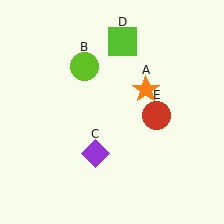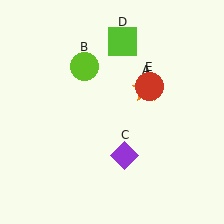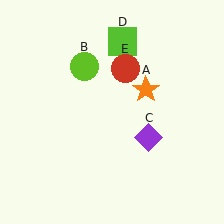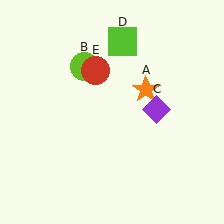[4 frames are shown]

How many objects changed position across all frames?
2 objects changed position: purple diamond (object C), red circle (object E).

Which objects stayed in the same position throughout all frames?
Orange star (object A) and lime circle (object B) and lime square (object D) remained stationary.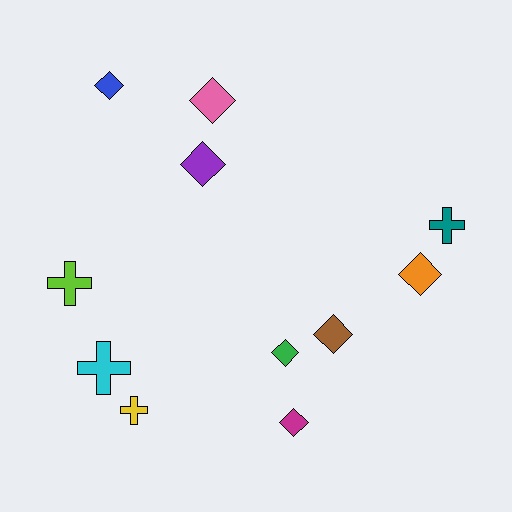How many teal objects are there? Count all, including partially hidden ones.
There is 1 teal object.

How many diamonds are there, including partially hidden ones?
There are 7 diamonds.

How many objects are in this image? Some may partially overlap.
There are 11 objects.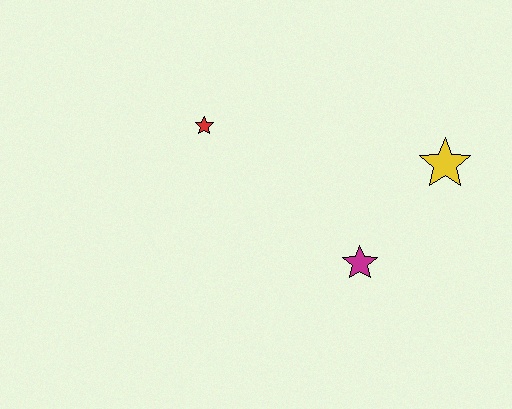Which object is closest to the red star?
The magenta star is closest to the red star.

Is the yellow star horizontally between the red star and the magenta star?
No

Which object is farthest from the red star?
The yellow star is farthest from the red star.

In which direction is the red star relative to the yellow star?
The red star is to the left of the yellow star.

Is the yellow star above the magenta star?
Yes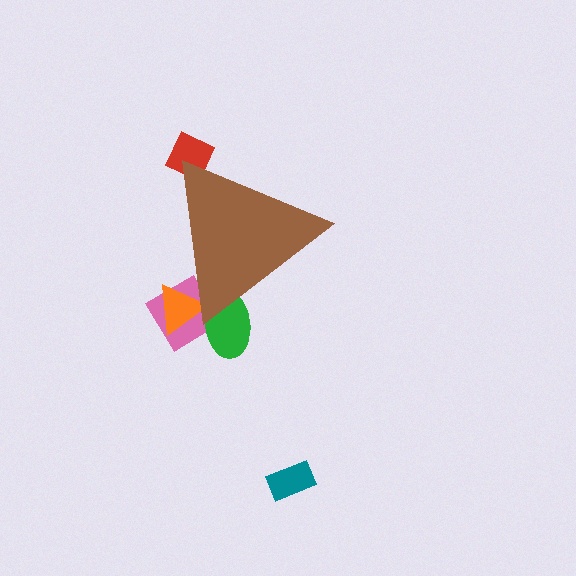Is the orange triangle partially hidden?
Yes, the orange triangle is partially hidden behind the brown triangle.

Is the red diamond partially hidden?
Yes, the red diamond is partially hidden behind the brown triangle.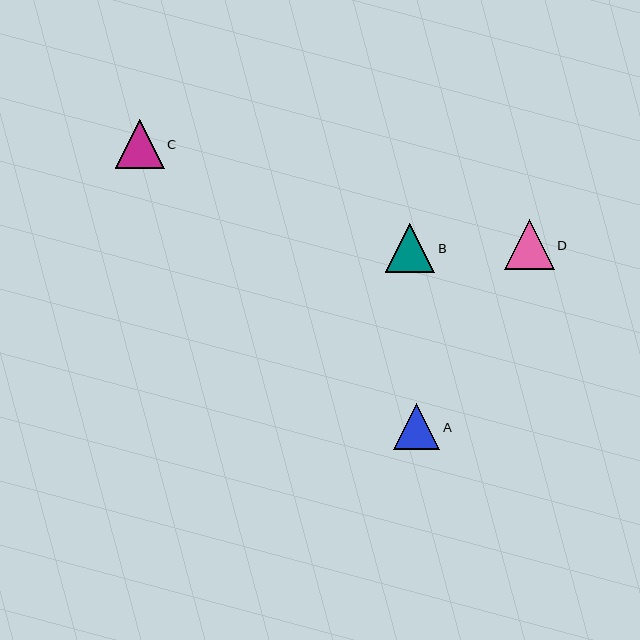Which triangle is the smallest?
Triangle A is the smallest with a size of approximately 46 pixels.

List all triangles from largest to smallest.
From largest to smallest: D, B, C, A.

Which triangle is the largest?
Triangle D is the largest with a size of approximately 49 pixels.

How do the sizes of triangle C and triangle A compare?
Triangle C and triangle A are approximately the same size.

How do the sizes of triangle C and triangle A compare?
Triangle C and triangle A are approximately the same size.